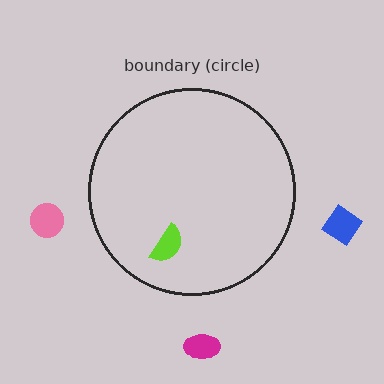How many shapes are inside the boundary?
1 inside, 3 outside.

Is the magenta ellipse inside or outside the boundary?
Outside.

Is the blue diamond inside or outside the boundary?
Outside.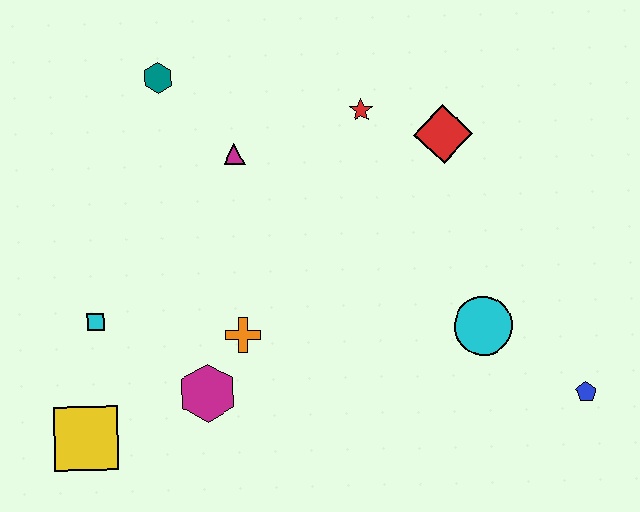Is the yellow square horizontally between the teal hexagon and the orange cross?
No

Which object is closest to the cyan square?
The yellow square is closest to the cyan square.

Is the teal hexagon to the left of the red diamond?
Yes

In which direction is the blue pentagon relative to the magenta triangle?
The blue pentagon is to the right of the magenta triangle.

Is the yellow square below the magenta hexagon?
Yes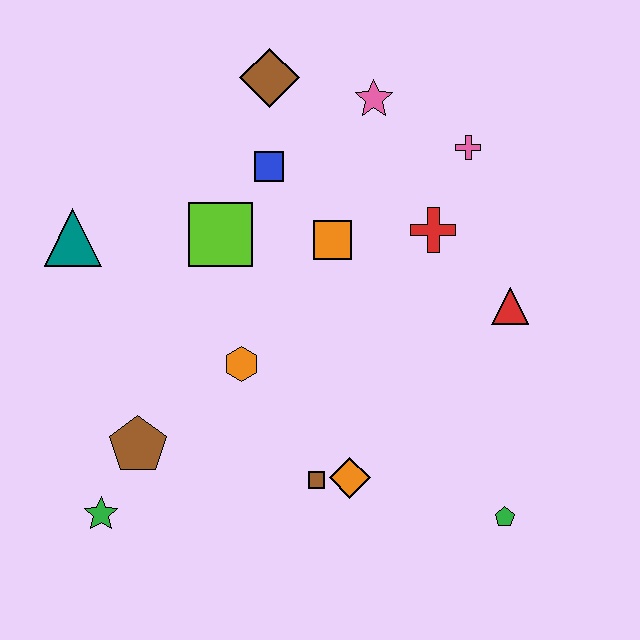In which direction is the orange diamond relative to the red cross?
The orange diamond is below the red cross.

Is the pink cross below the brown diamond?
Yes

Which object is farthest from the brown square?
The brown diamond is farthest from the brown square.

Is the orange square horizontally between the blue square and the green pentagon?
Yes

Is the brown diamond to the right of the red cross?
No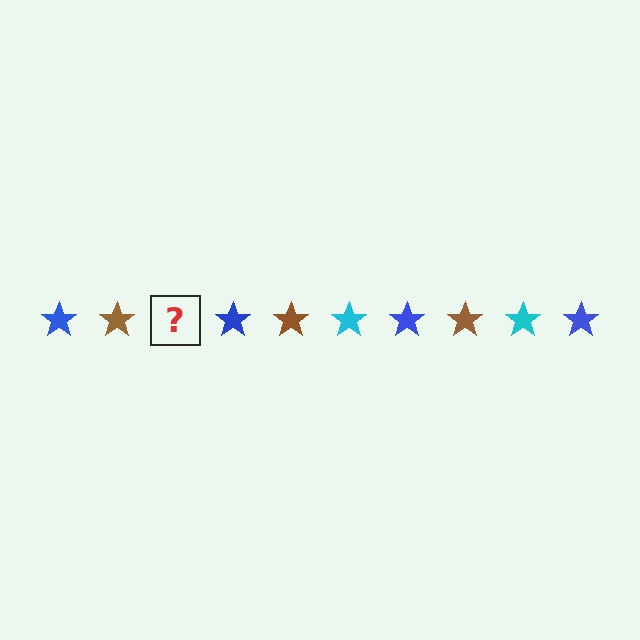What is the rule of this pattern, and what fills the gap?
The rule is that the pattern cycles through blue, brown, cyan stars. The gap should be filled with a cyan star.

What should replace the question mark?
The question mark should be replaced with a cyan star.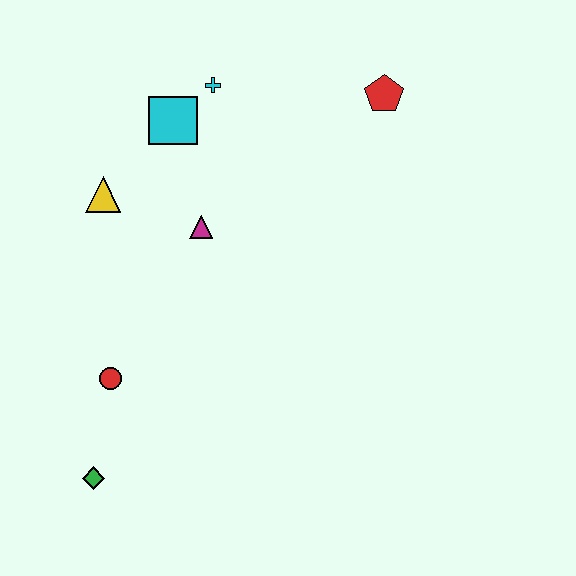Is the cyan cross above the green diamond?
Yes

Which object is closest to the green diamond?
The red circle is closest to the green diamond.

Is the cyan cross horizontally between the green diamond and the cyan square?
No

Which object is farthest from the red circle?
The red pentagon is farthest from the red circle.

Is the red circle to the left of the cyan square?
Yes